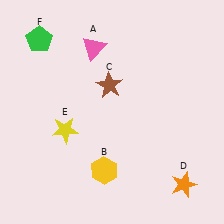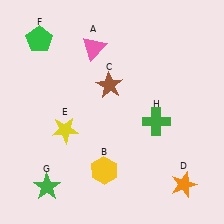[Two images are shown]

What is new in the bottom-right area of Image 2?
A green cross (H) was added in the bottom-right area of Image 2.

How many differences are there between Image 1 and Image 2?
There are 2 differences between the two images.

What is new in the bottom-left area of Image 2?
A green star (G) was added in the bottom-left area of Image 2.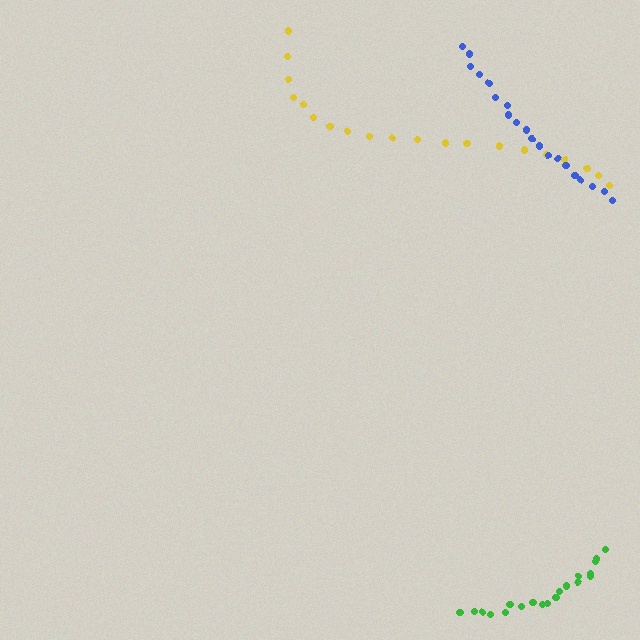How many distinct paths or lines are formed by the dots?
There are 3 distinct paths.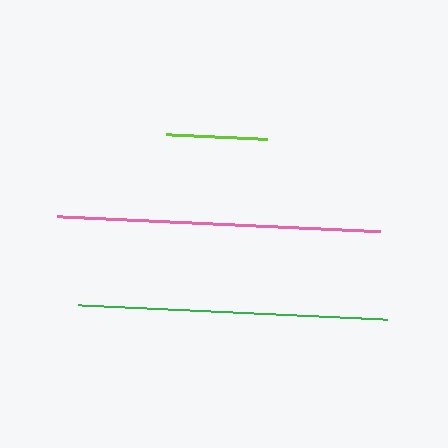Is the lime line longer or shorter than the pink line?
The pink line is longer than the lime line.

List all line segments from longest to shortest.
From longest to shortest: pink, green, lime.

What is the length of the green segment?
The green segment is approximately 309 pixels long.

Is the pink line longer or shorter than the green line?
The pink line is longer than the green line.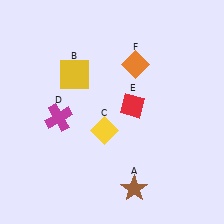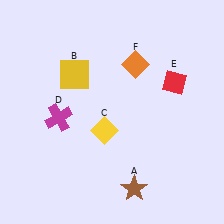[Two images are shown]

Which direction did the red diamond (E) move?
The red diamond (E) moved right.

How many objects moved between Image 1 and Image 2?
1 object moved between the two images.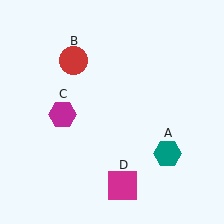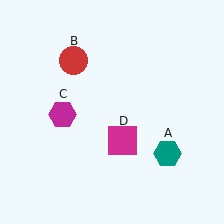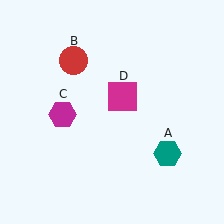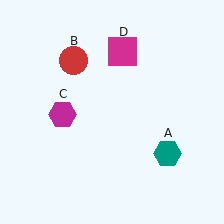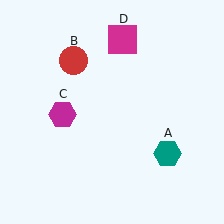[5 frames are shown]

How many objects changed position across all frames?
1 object changed position: magenta square (object D).